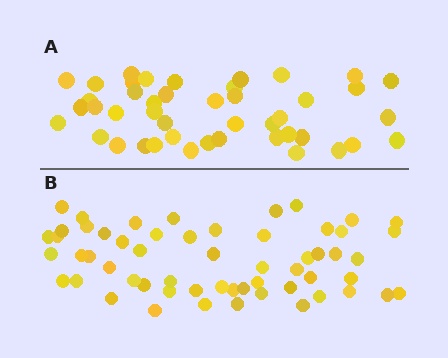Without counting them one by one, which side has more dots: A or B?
Region B (the bottom region) has more dots.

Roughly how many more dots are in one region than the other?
Region B has approximately 15 more dots than region A.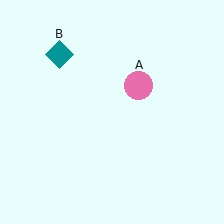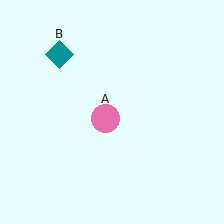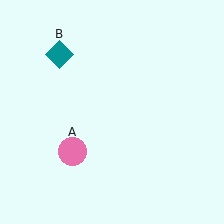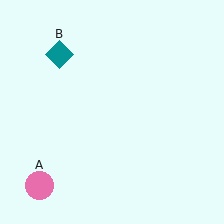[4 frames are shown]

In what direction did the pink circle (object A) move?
The pink circle (object A) moved down and to the left.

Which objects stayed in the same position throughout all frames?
Teal diamond (object B) remained stationary.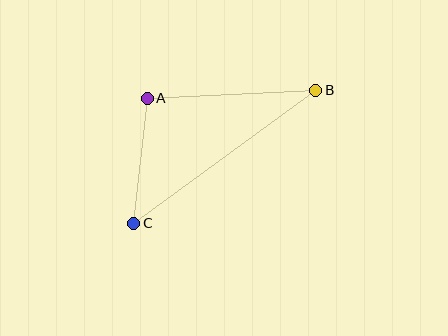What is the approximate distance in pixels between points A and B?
The distance between A and B is approximately 169 pixels.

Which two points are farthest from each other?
Points B and C are farthest from each other.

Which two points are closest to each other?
Points A and C are closest to each other.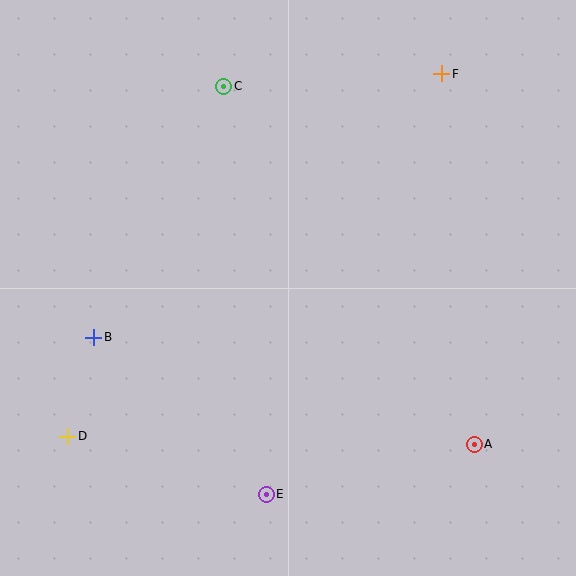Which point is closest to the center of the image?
Point B at (94, 337) is closest to the center.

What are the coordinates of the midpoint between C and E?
The midpoint between C and E is at (245, 290).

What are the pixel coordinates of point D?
Point D is at (68, 436).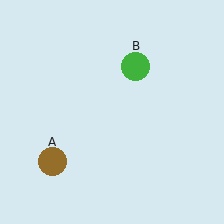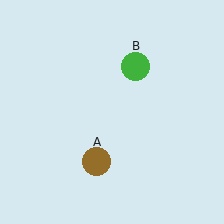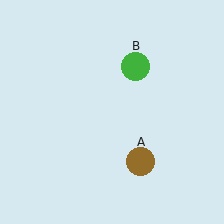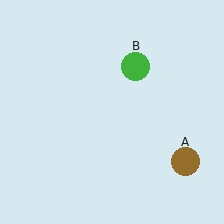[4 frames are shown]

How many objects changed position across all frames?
1 object changed position: brown circle (object A).